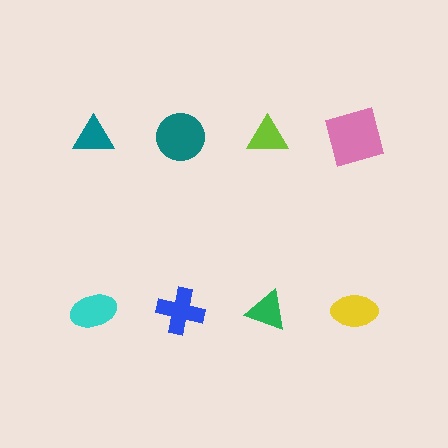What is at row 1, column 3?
A lime triangle.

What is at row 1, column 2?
A teal circle.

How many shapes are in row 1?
4 shapes.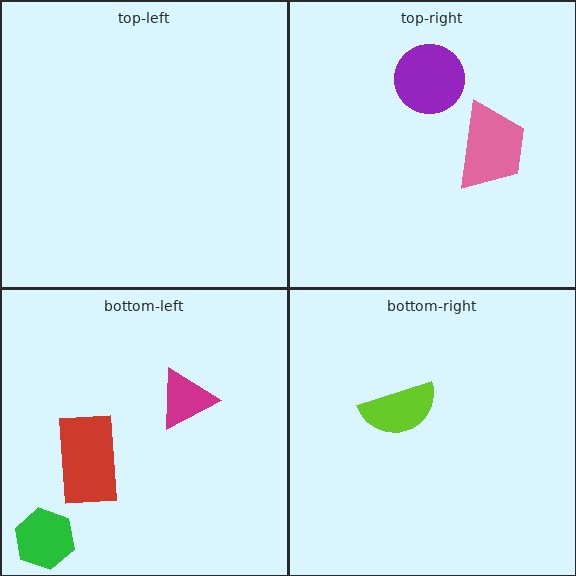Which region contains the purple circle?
The top-right region.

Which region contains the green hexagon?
The bottom-left region.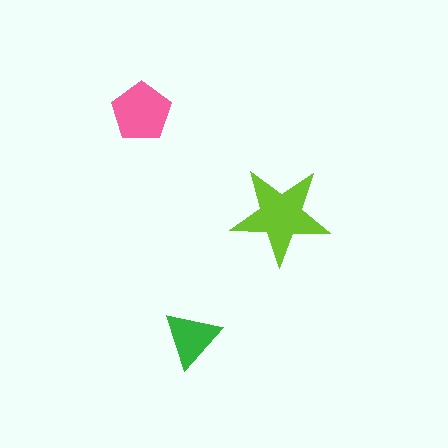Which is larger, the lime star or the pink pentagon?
The lime star.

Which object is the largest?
The lime star.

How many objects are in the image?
There are 3 objects in the image.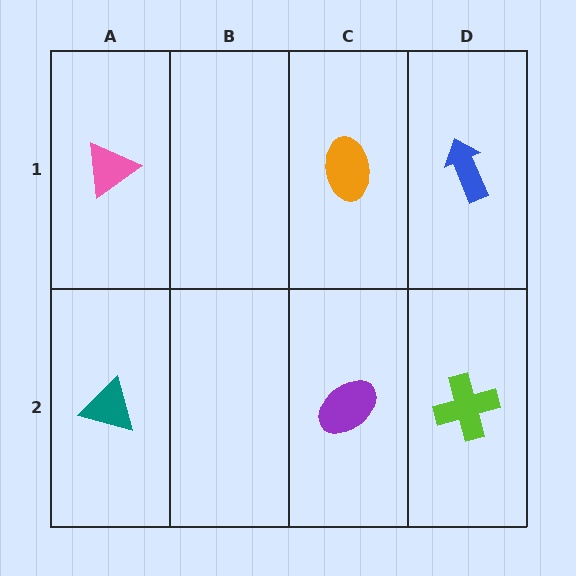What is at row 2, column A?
A teal triangle.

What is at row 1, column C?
An orange ellipse.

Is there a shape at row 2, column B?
No, that cell is empty.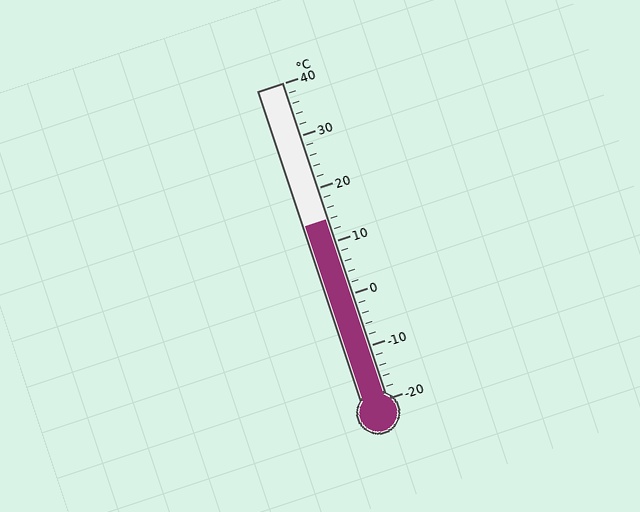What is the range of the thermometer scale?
The thermometer scale ranges from -20°C to 40°C.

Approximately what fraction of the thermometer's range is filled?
The thermometer is filled to approximately 55% of its range.